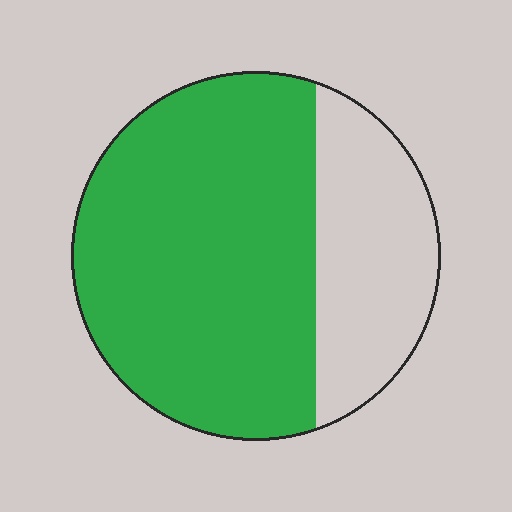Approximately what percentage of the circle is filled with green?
Approximately 70%.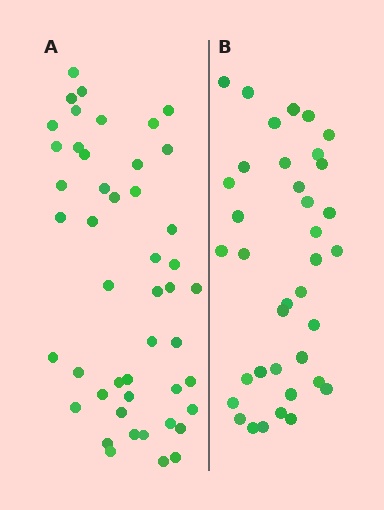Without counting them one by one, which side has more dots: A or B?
Region A (the left region) has more dots.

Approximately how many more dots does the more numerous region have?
Region A has roughly 10 or so more dots than region B.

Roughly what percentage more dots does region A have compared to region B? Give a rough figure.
About 25% more.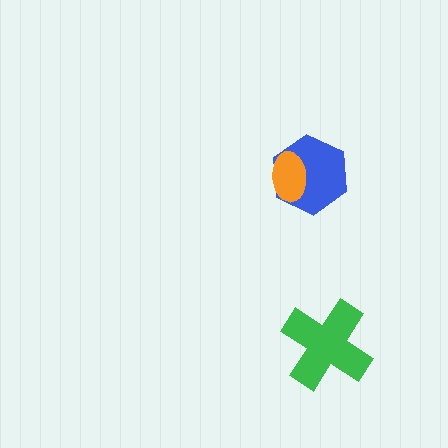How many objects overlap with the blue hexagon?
1 object overlaps with the blue hexagon.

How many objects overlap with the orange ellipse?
1 object overlaps with the orange ellipse.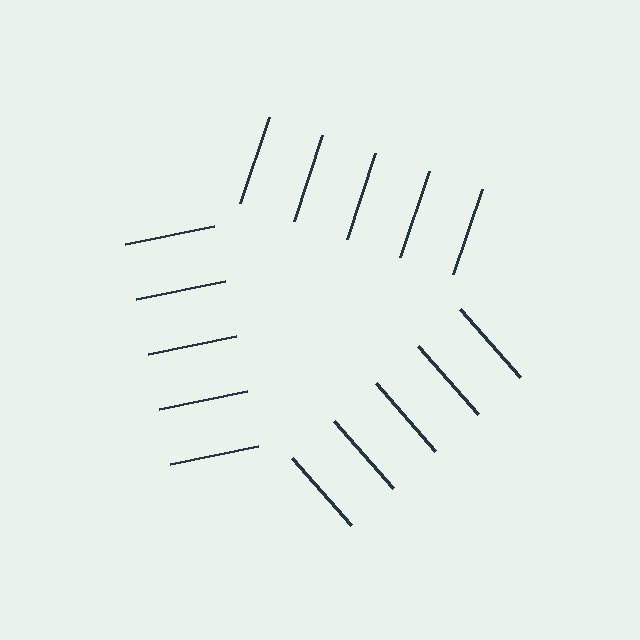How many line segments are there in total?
15 — 5 along each of the 3 edges.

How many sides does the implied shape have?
3 sides — the line-ends trace a triangle.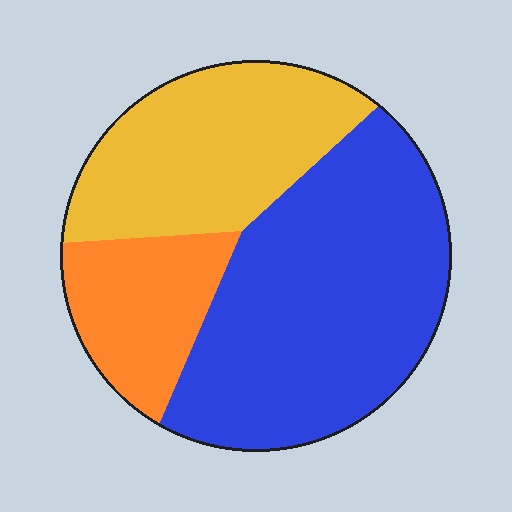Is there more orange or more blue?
Blue.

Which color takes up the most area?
Blue, at roughly 50%.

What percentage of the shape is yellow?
Yellow takes up between a sixth and a third of the shape.